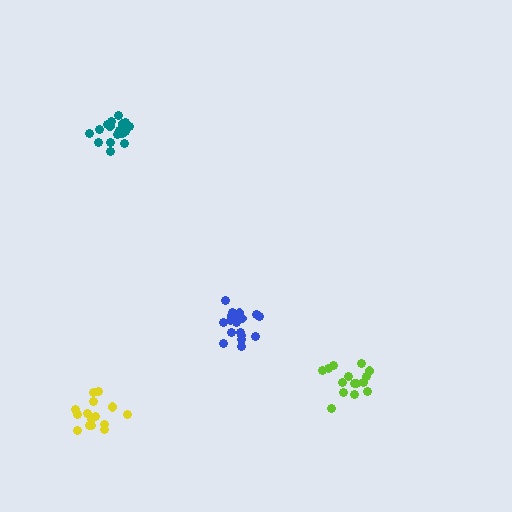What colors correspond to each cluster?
The clusters are colored: yellow, teal, blue, lime.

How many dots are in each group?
Group 1: 15 dots, Group 2: 18 dots, Group 3: 20 dots, Group 4: 15 dots (68 total).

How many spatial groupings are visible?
There are 4 spatial groupings.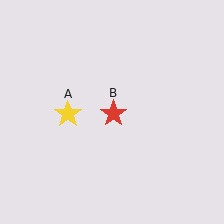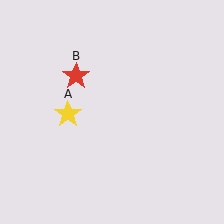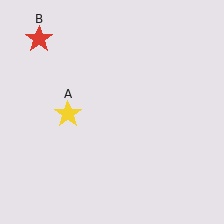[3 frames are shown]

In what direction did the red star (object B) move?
The red star (object B) moved up and to the left.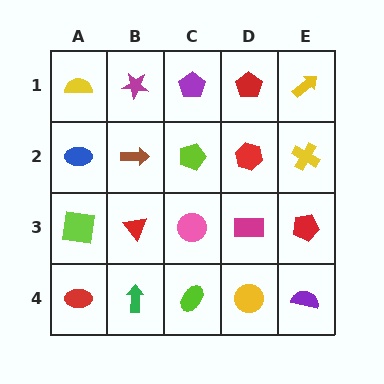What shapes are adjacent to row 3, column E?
A yellow cross (row 2, column E), a purple semicircle (row 4, column E), a magenta rectangle (row 3, column D).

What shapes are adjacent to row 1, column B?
A brown arrow (row 2, column B), a yellow semicircle (row 1, column A), a purple pentagon (row 1, column C).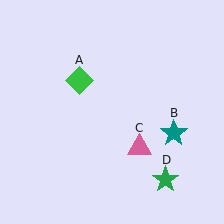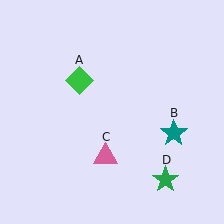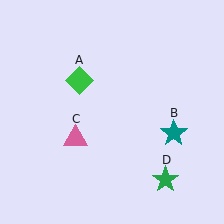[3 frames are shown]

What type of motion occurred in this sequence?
The pink triangle (object C) rotated clockwise around the center of the scene.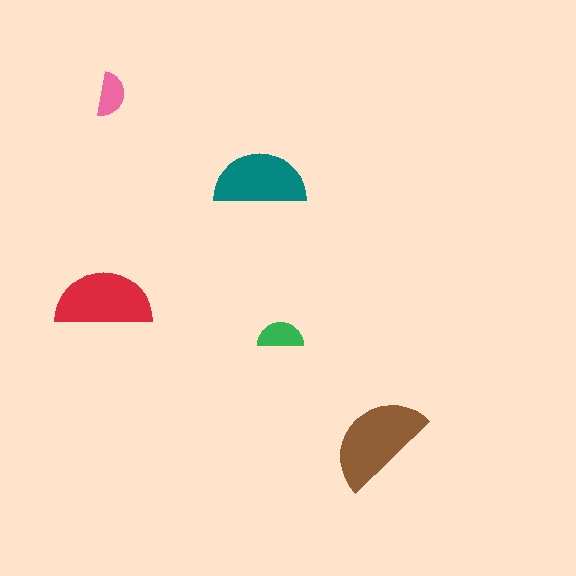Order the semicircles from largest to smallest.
the brown one, the red one, the teal one, the green one, the pink one.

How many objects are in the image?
There are 5 objects in the image.